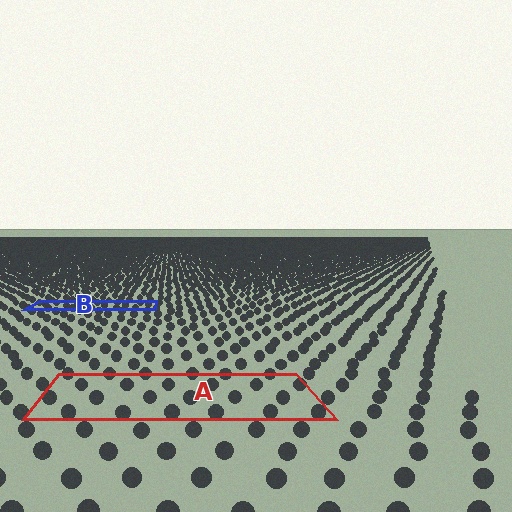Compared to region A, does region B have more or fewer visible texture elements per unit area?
Region B has more texture elements per unit area — they are packed more densely because it is farther away.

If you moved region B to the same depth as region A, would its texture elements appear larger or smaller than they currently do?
They would appear larger. At a closer depth, the same texture elements are projected at a bigger on-screen size.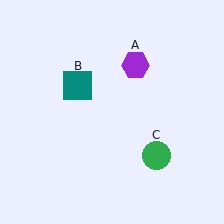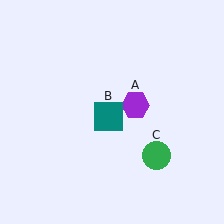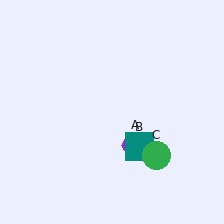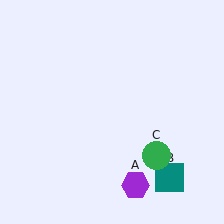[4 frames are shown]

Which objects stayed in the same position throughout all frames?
Green circle (object C) remained stationary.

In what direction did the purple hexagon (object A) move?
The purple hexagon (object A) moved down.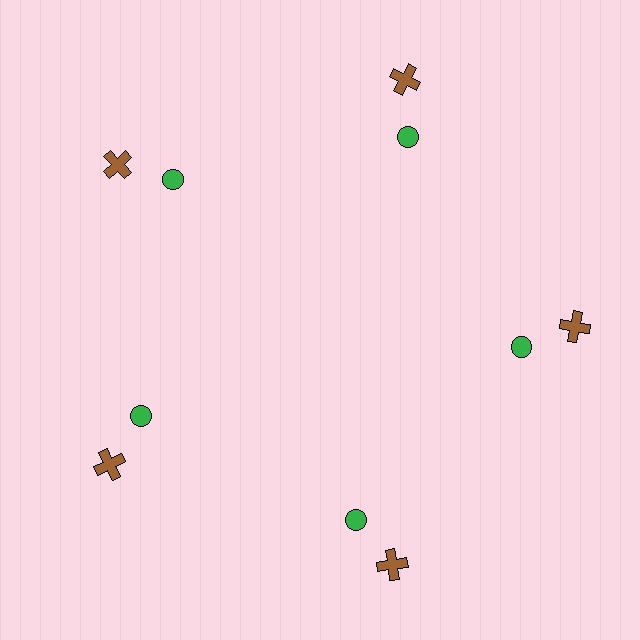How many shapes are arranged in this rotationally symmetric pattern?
There are 10 shapes, arranged in 5 groups of 2.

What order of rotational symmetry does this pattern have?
This pattern has 5-fold rotational symmetry.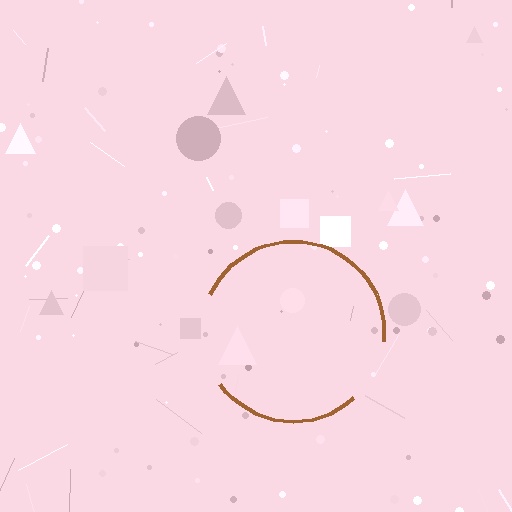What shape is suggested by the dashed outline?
The dashed outline suggests a circle.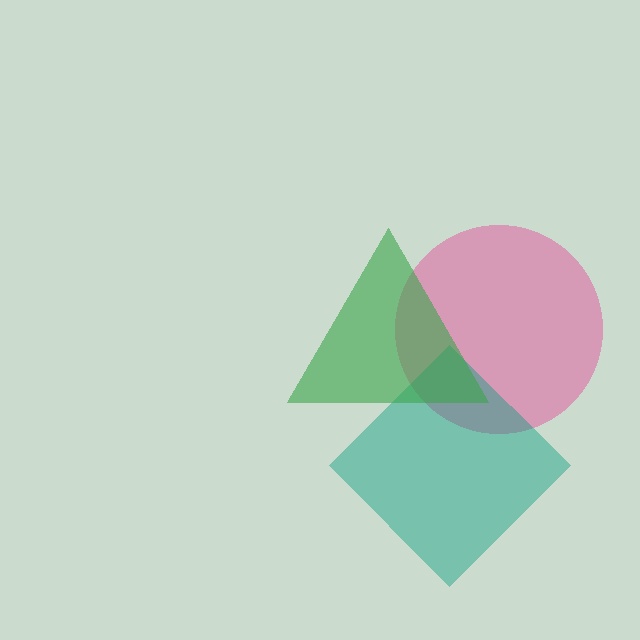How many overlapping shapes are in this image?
There are 3 overlapping shapes in the image.